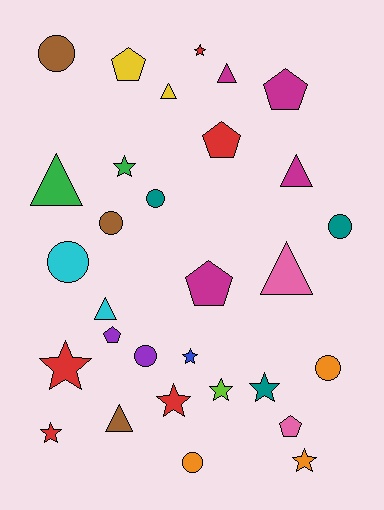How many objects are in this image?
There are 30 objects.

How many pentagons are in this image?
There are 6 pentagons.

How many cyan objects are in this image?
There are 2 cyan objects.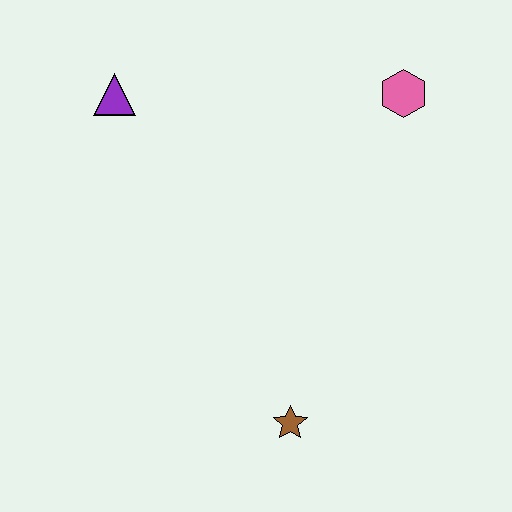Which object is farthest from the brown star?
The purple triangle is farthest from the brown star.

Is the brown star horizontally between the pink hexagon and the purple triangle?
Yes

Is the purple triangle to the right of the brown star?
No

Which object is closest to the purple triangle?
The pink hexagon is closest to the purple triangle.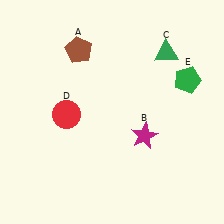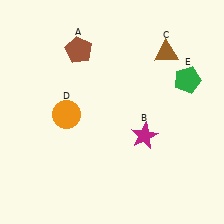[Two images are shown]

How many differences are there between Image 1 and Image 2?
There are 2 differences between the two images.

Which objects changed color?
C changed from green to brown. D changed from red to orange.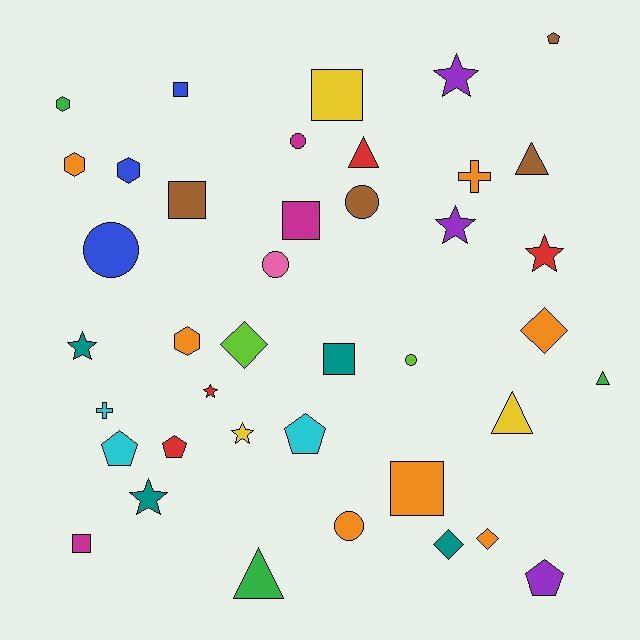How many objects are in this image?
There are 40 objects.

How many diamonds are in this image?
There are 4 diamonds.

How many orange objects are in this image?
There are 7 orange objects.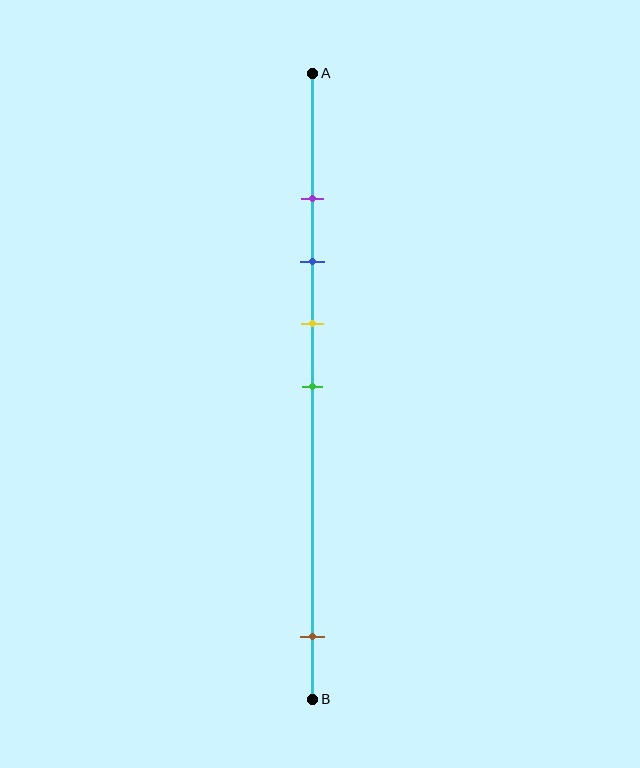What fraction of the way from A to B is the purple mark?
The purple mark is approximately 20% (0.2) of the way from A to B.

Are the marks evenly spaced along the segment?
No, the marks are not evenly spaced.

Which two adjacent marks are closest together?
The purple and blue marks are the closest adjacent pair.